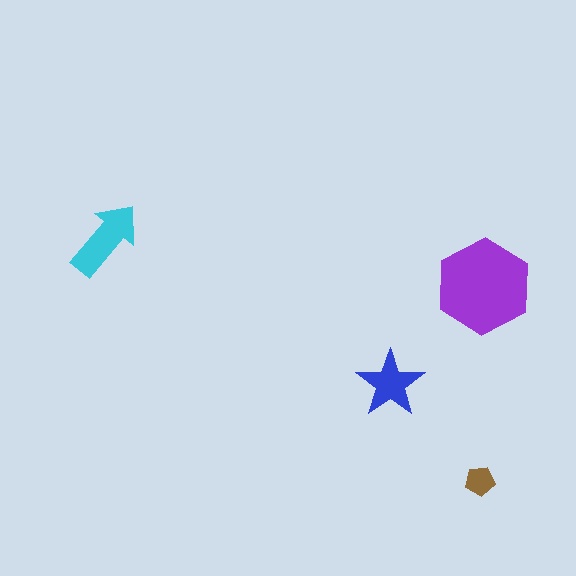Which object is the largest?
The purple hexagon.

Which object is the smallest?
The brown pentagon.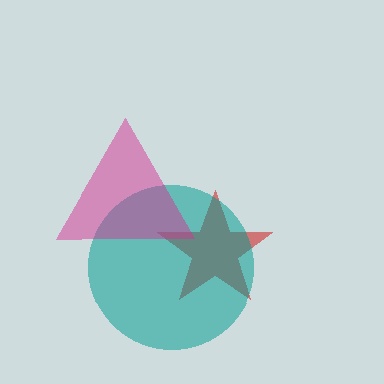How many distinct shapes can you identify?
There are 3 distinct shapes: a red star, a teal circle, a magenta triangle.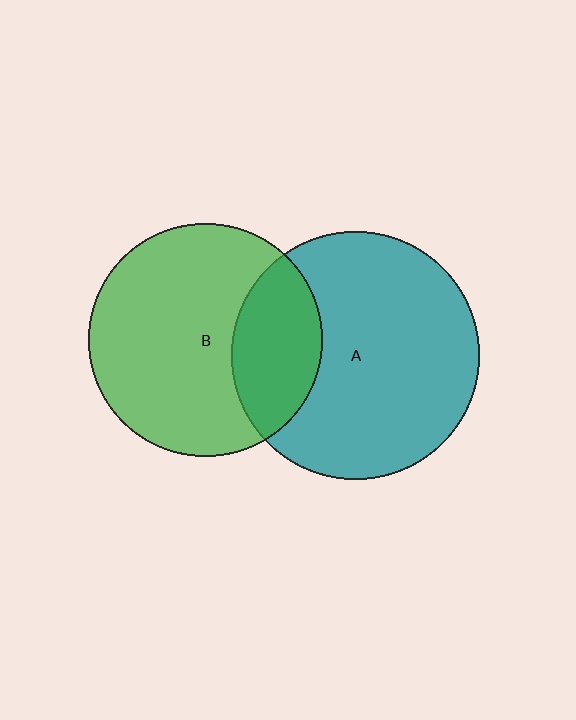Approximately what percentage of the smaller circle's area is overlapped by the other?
Approximately 25%.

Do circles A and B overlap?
Yes.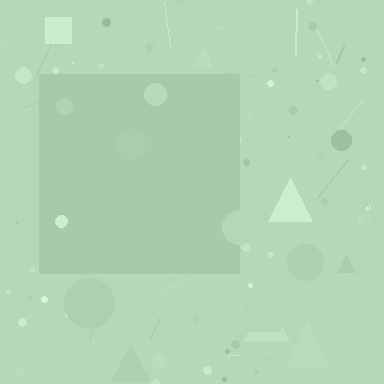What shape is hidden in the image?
A square is hidden in the image.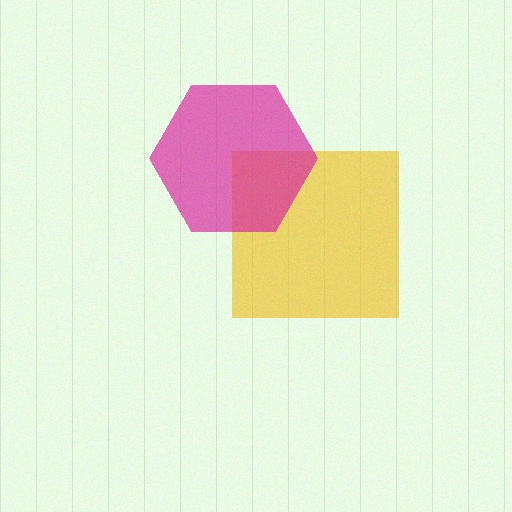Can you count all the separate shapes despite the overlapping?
Yes, there are 2 separate shapes.